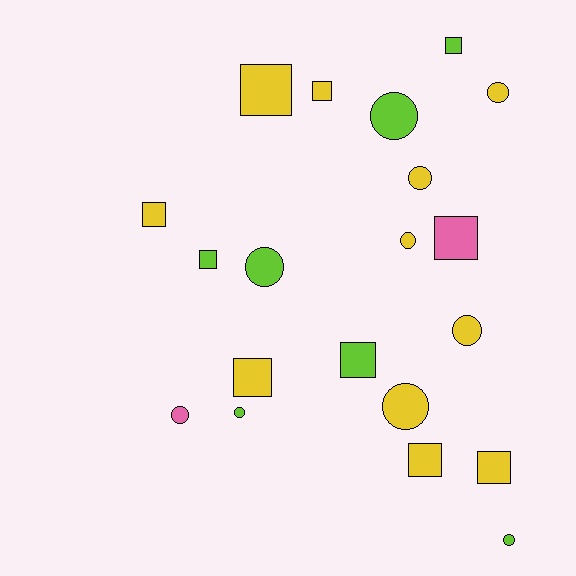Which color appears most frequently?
Yellow, with 11 objects.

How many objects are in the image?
There are 20 objects.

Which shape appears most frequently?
Square, with 10 objects.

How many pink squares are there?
There is 1 pink square.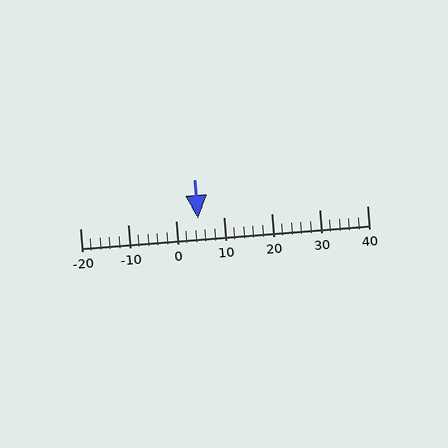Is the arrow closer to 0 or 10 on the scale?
The arrow is closer to 0.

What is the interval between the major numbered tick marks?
The major tick marks are spaced 10 units apart.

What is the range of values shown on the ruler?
The ruler shows values from -20 to 40.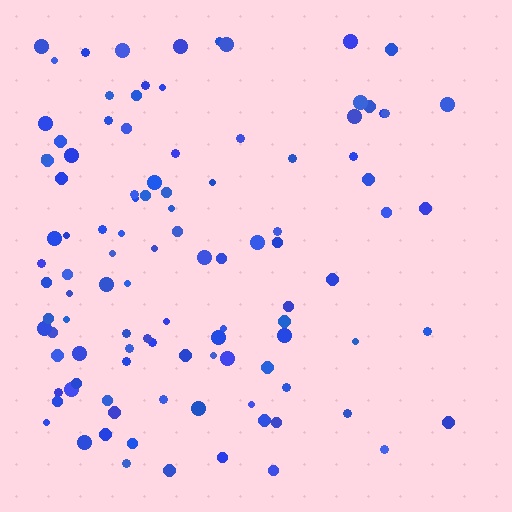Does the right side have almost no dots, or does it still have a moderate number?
Still a moderate number, just noticeably fewer than the left.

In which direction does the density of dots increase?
From right to left, with the left side densest.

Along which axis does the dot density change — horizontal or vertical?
Horizontal.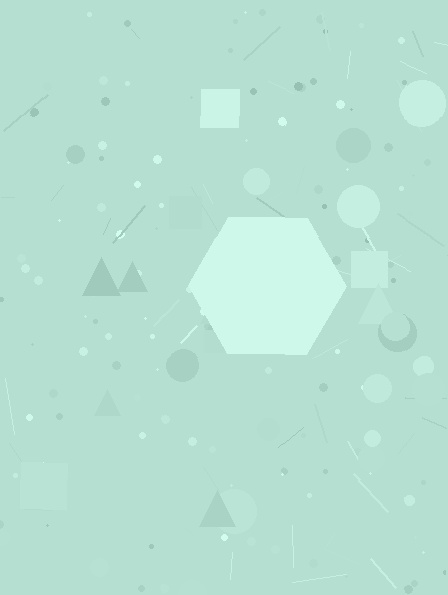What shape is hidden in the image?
A hexagon is hidden in the image.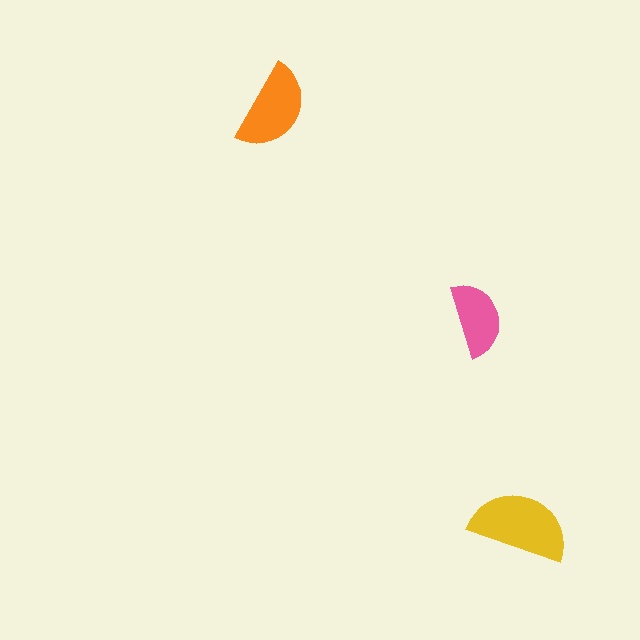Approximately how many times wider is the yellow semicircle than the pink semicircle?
About 1.5 times wider.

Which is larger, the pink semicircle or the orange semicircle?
The orange one.